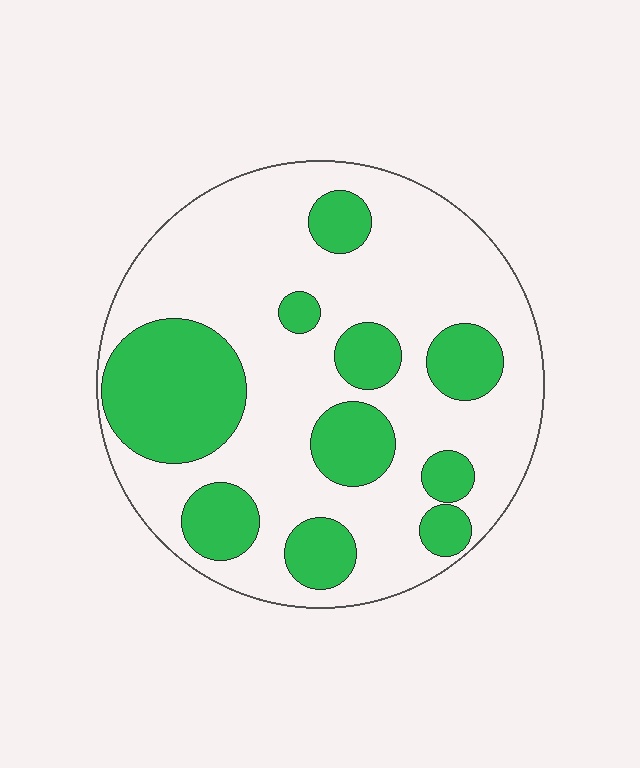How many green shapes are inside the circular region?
10.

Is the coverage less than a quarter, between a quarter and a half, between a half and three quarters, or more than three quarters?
Between a quarter and a half.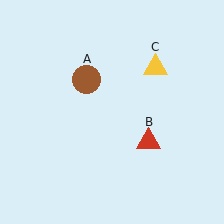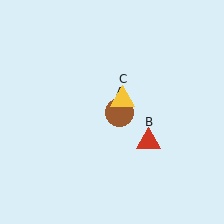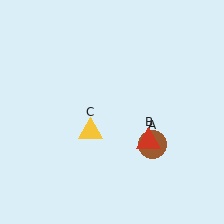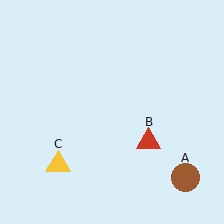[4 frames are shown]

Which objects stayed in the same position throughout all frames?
Red triangle (object B) remained stationary.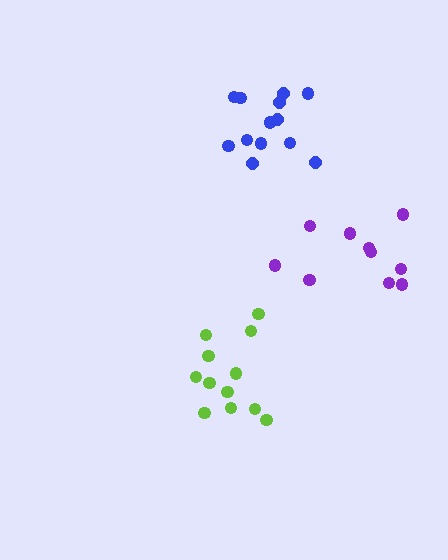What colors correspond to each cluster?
The clusters are colored: purple, lime, blue.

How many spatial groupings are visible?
There are 3 spatial groupings.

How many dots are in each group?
Group 1: 10 dots, Group 2: 12 dots, Group 3: 13 dots (35 total).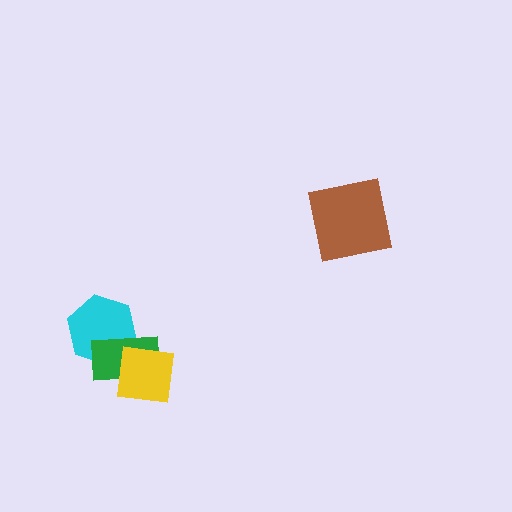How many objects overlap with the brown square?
0 objects overlap with the brown square.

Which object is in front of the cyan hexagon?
The green rectangle is in front of the cyan hexagon.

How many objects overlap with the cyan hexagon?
1 object overlaps with the cyan hexagon.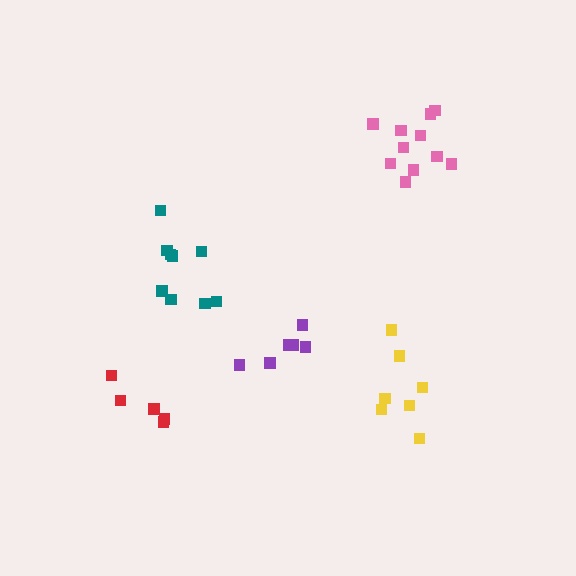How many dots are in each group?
Group 1: 6 dots, Group 2: 11 dots, Group 3: 7 dots, Group 4: 9 dots, Group 5: 5 dots (38 total).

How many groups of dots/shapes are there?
There are 5 groups.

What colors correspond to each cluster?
The clusters are colored: purple, pink, yellow, teal, red.